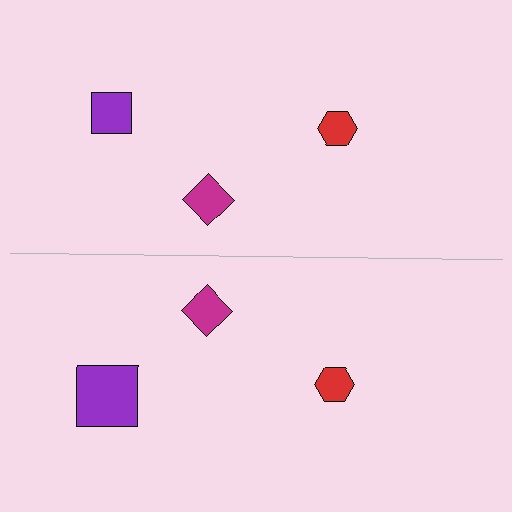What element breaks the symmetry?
The purple square on the bottom side has a different size than its mirror counterpart.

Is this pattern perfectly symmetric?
No, the pattern is not perfectly symmetric. The purple square on the bottom side has a different size than its mirror counterpart.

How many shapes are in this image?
There are 6 shapes in this image.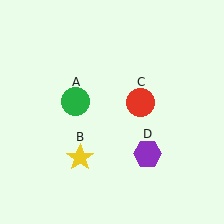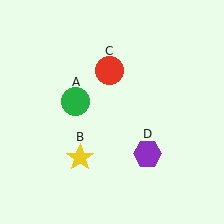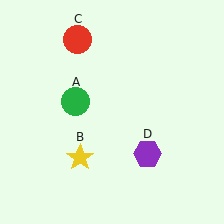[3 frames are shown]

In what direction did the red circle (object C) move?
The red circle (object C) moved up and to the left.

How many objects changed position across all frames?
1 object changed position: red circle (object C).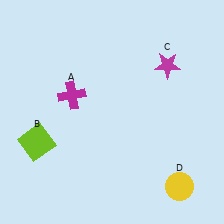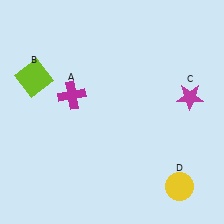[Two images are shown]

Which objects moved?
The objects that moved are: the lime square (B), the magenta star (C).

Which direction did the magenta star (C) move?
The magenta star (C) moved down.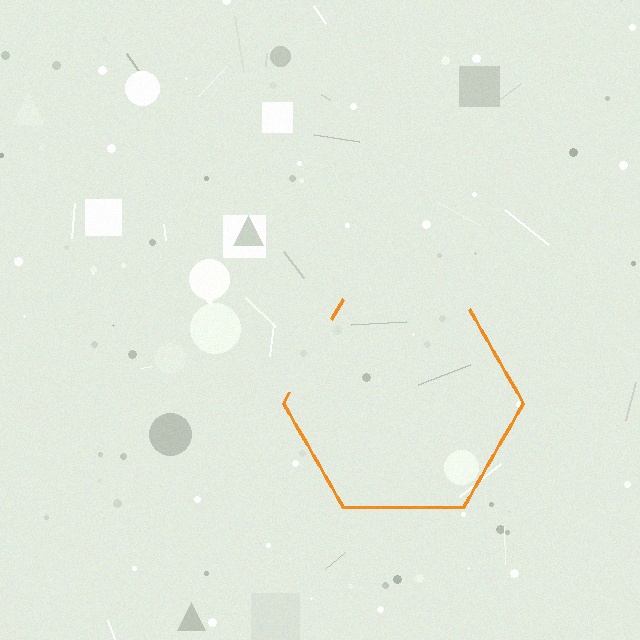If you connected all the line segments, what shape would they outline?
They would outline a hexagon.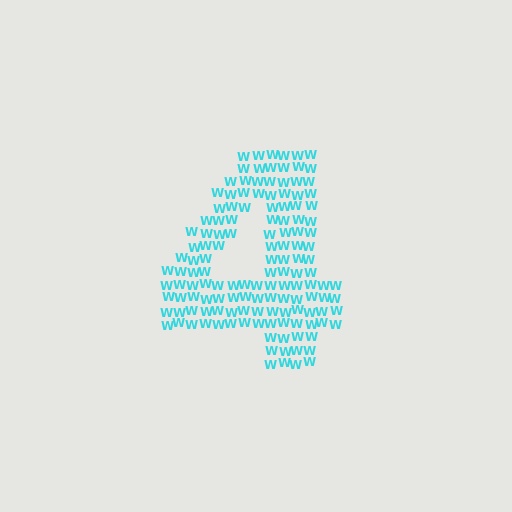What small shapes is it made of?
It is made of small letter W's.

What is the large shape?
The large shape is the digit 4.